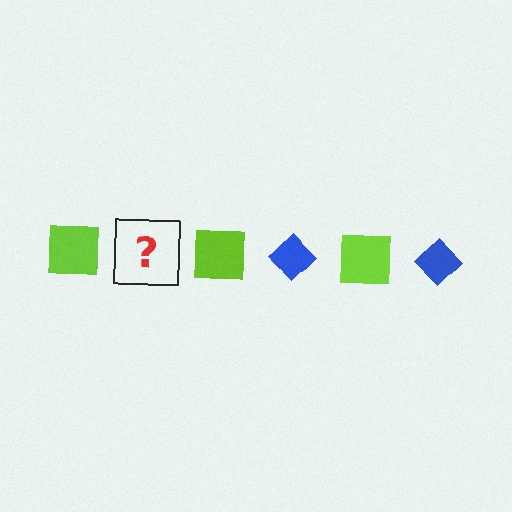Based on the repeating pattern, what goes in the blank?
The blank should be a blue diamond.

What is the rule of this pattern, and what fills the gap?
The rule is that the pattern alternates between lime square and blue diamond. The gap should be filled with a blue diamond.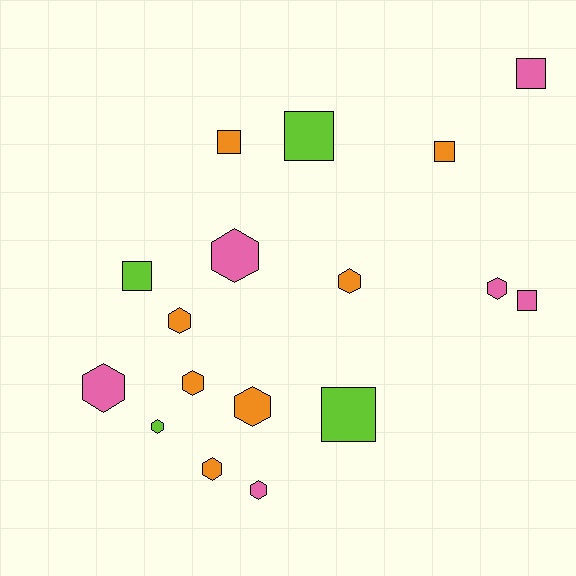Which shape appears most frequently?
Hexagon, with 10 objects.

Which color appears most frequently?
Orange, with 7 objects.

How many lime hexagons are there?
There is 1 lime hexagon.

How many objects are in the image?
There are 17 objects.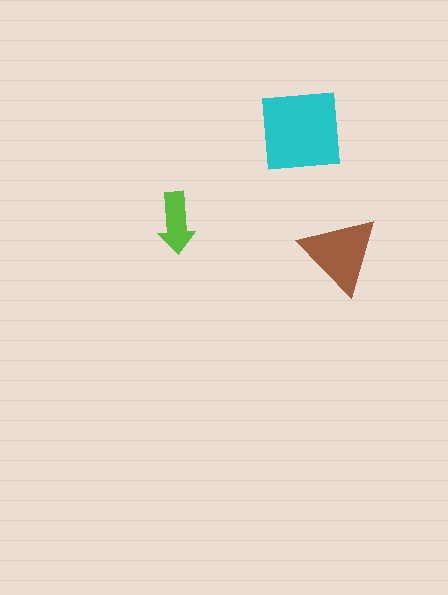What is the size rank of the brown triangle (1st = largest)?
2nd.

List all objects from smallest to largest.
The lime arrow, the brown triangle, the cyan square.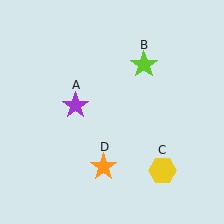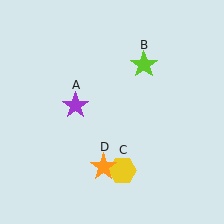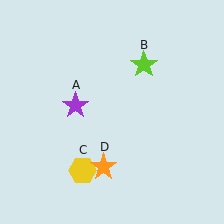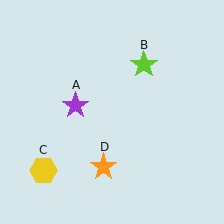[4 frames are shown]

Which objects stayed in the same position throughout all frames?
Purple star (object A) and lime star (object B) and orange star (object D) remained stationary.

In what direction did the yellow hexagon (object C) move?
The yellow hexagon (object C) moved left.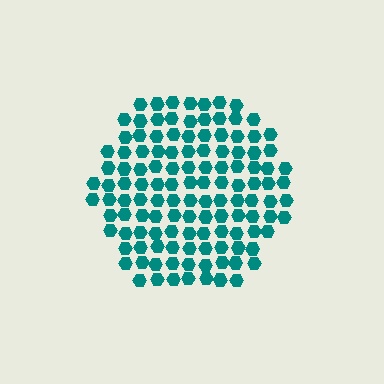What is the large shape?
The large shape is a hexagon.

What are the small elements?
The small elements are hexagons.